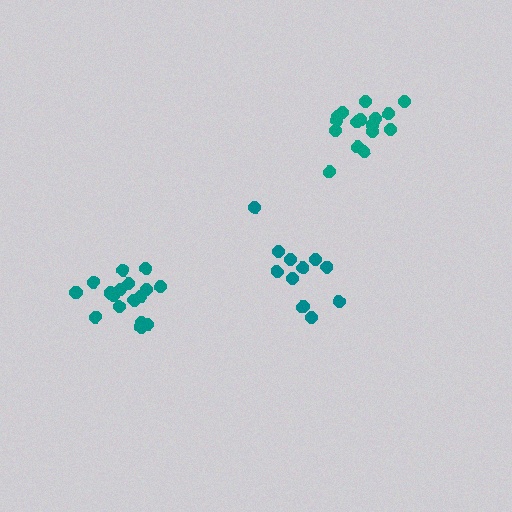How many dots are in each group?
Group 1: 16 dots, Group 2: 11 dots, Group 3: 17 dots (44 total).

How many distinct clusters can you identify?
There are 3 distinct clusters.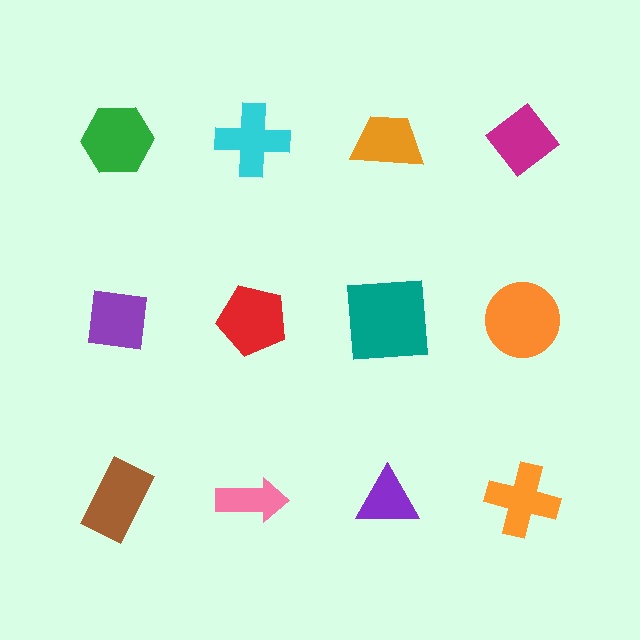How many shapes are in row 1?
4 shapes.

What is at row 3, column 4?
An orange cross.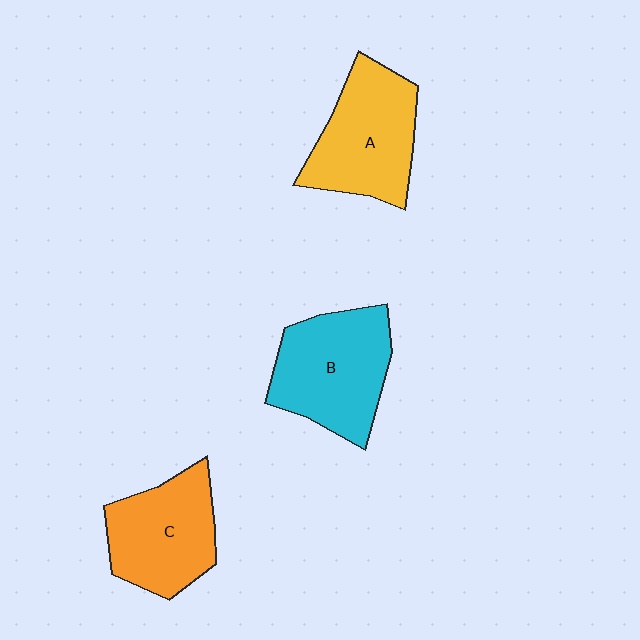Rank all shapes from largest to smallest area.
From largest to smallest: B (cyan), A (yellow), C (orange).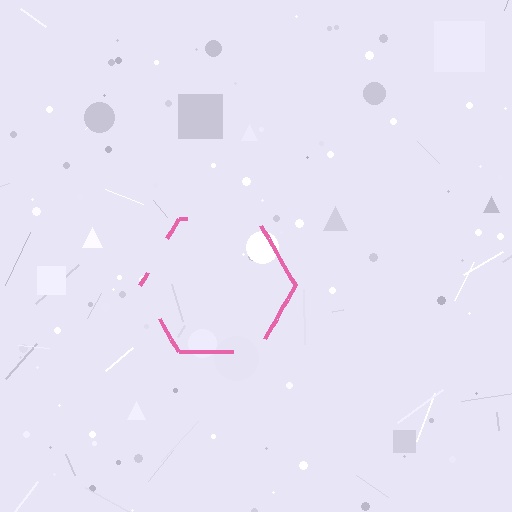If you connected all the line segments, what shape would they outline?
They would outline a hexagon.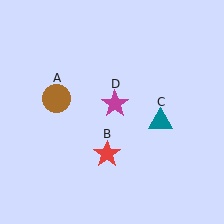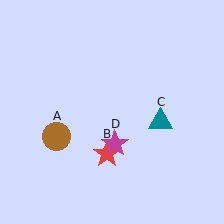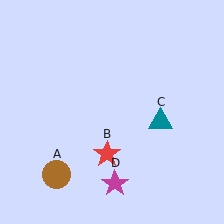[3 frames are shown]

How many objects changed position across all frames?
2 objects changed position: brown circle (object A), magenta star (object D).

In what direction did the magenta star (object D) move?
The magenta star (object D) moved down.